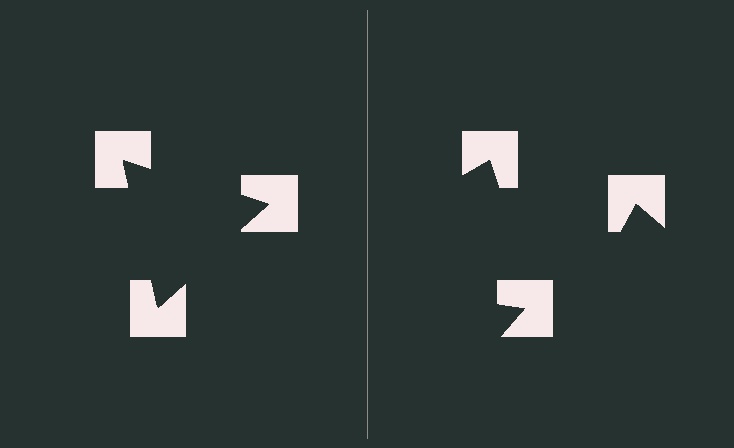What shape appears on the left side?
An illusory triangle.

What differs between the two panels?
The notched squares are positioned identically on both sides; only the wedge orientations differ. On the left they align to a triangle; on the right they are misaligned.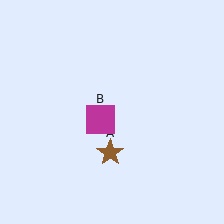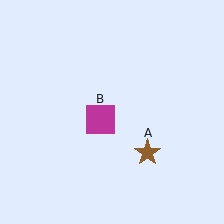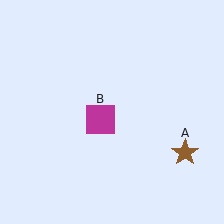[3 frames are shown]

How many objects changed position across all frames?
1 object changed position: brown star (object A).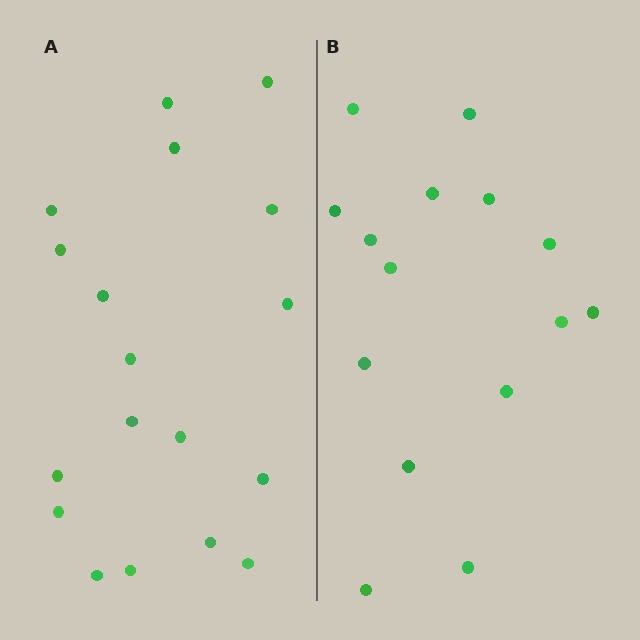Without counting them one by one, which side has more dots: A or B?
Region A (the left region) has more dots.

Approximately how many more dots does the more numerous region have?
Region A has just a few more — roughly 2 or 3 more dots than region B.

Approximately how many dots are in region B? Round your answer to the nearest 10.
About 20 dots. (The exact count is 15, which rounds to 20.)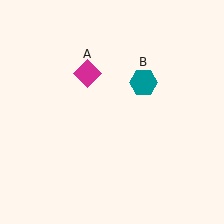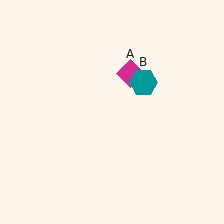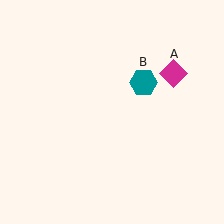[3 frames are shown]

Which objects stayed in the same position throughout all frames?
Teal hexagon (object B) remained stationary.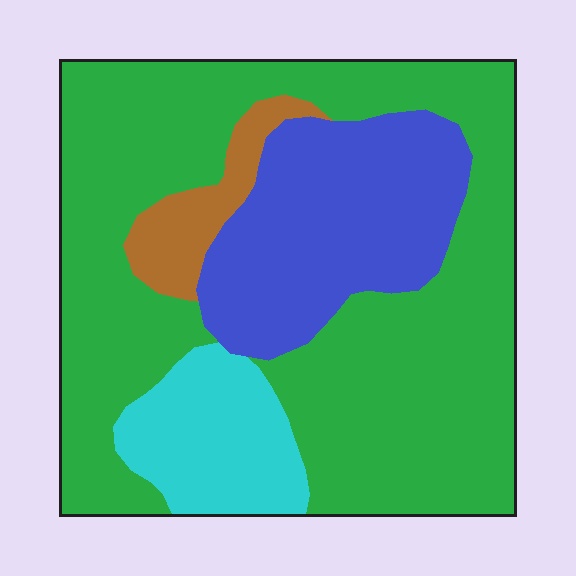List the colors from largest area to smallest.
From largest to smallest: green, blue, cyan, brown.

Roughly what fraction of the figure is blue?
Blue takes up about one fifth (1/5) of the figure.